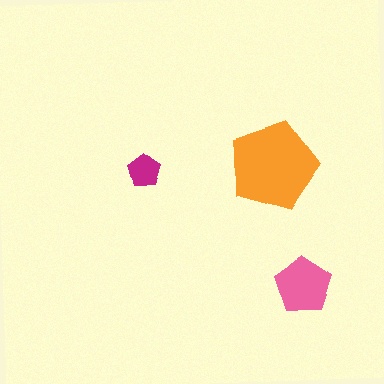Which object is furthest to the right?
The pink pentagon is rightmost.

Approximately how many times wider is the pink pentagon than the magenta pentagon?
About 1.5 times wider.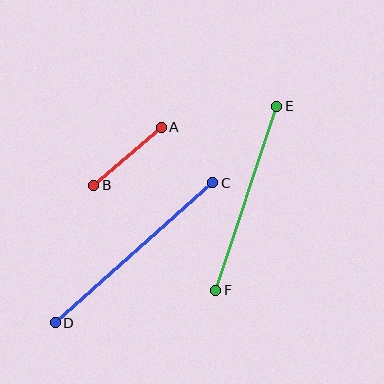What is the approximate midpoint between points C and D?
The midpoint is at approximately (134, 253) pixels.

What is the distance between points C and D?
The distance is approximately 211 pixels.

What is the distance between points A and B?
The distance is approximately 89 pixels.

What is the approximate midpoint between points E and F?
The midpoint is at approximately (246, 198) pixels.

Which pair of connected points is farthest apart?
Points C and D are farthest apart.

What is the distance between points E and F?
The distance is approximately 194 pixels.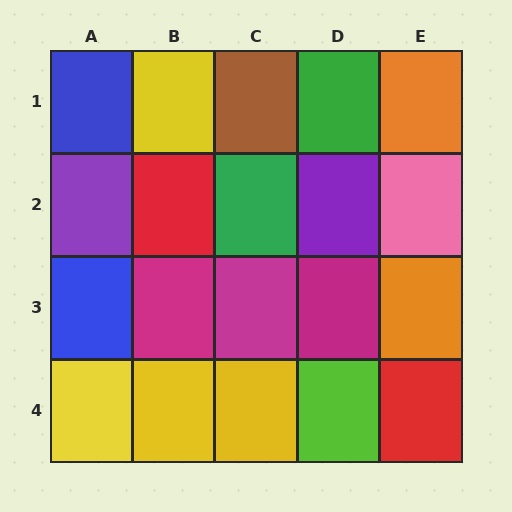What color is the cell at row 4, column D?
Lime.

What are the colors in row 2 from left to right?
Purple, red, green, purple, pink.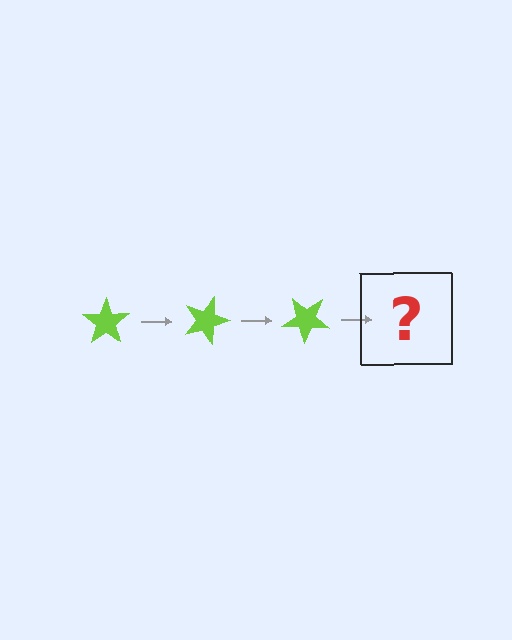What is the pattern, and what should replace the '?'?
The pattern is that the star rotates 20 degrees each step. The '?' should be a lime star rotated 60 degrees.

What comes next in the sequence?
The next element should be a lime star rotated 60 degrees.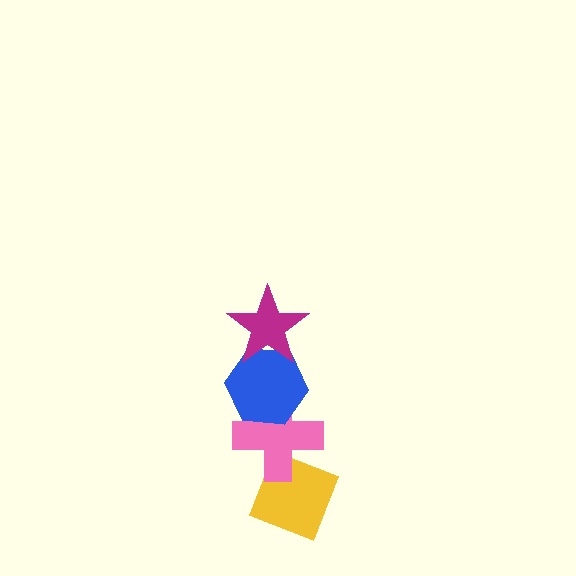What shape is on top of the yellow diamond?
The pink cross is on top of the yellow diamond.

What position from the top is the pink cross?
The pink cross is 3rd from the top.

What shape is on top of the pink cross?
The blue hexagon is on top of the pink cross.